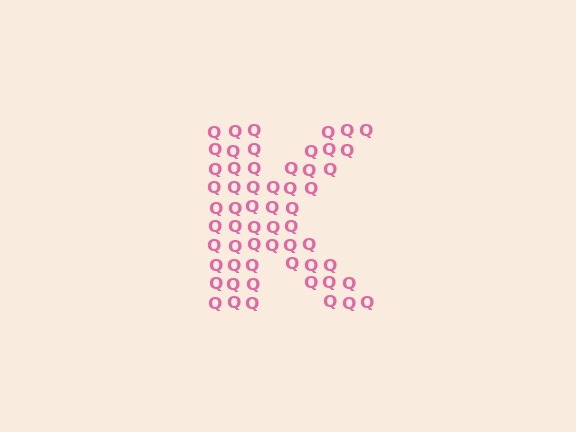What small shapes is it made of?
It is made of small letter Q's.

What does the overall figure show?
The overall figure shows the letter K.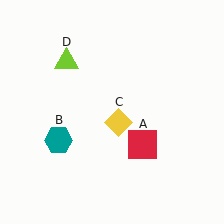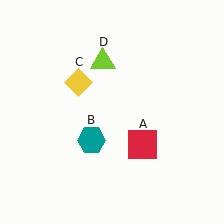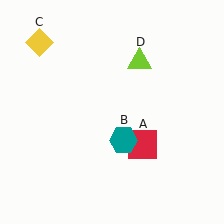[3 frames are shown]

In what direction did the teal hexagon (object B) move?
The teal hexagon (object B) moved right.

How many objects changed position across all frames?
3 objects changed position: teal hexagon (object B), yellow diamond (object C), lime triangle (object D).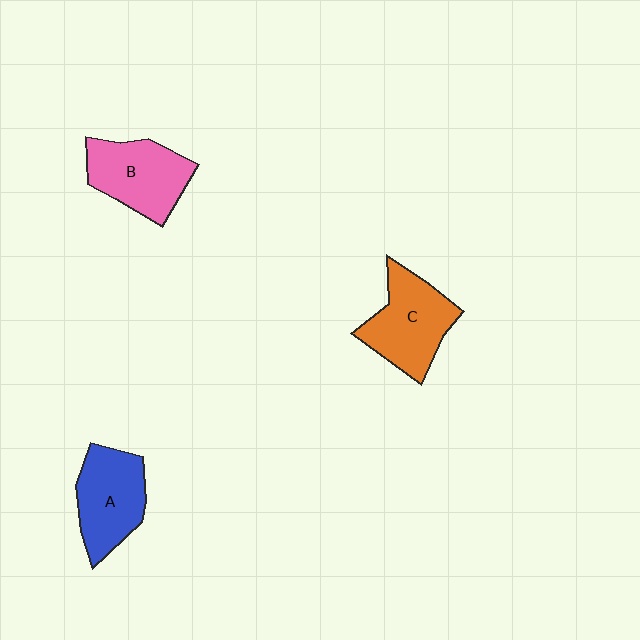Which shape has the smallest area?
Shape A (blue).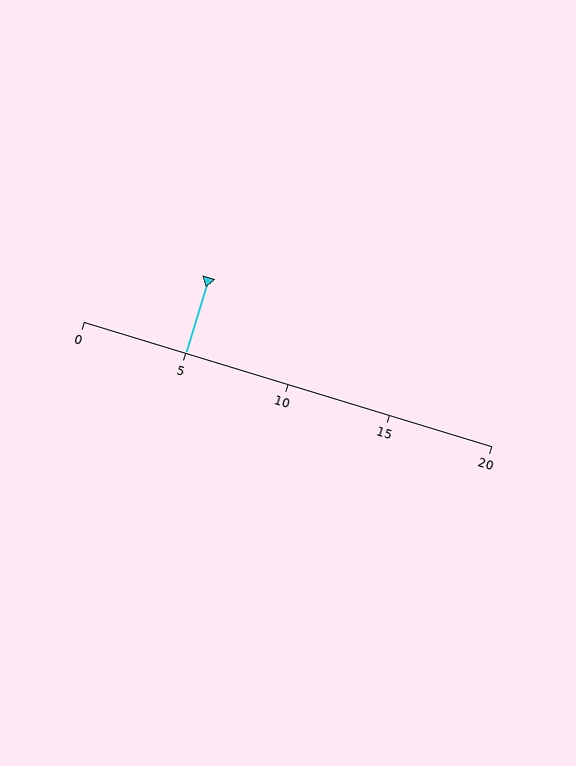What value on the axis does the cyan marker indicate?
The marker indicates approximately 5.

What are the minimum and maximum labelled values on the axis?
The axis runs from 0 to 20.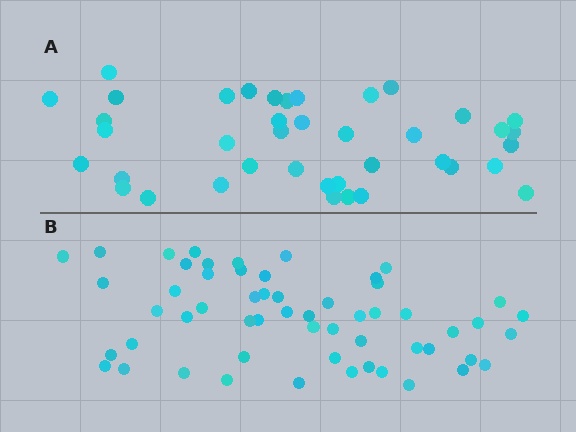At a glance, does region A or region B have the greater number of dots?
Region B (the bottom region) has more dots.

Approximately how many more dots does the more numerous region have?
Region B has approximately 15 more dots than region A.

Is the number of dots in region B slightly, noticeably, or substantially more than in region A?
Region B has noticeably more, but not dramatically so. The ratio is roughly 1.4 to 1.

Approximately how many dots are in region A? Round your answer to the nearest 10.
About 40 dots.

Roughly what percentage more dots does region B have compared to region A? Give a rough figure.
About 40% more.